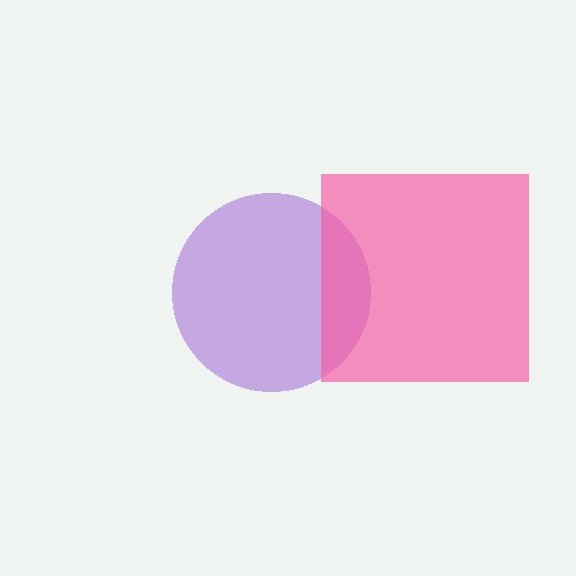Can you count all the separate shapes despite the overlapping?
Yes, there are 2 separate shapes.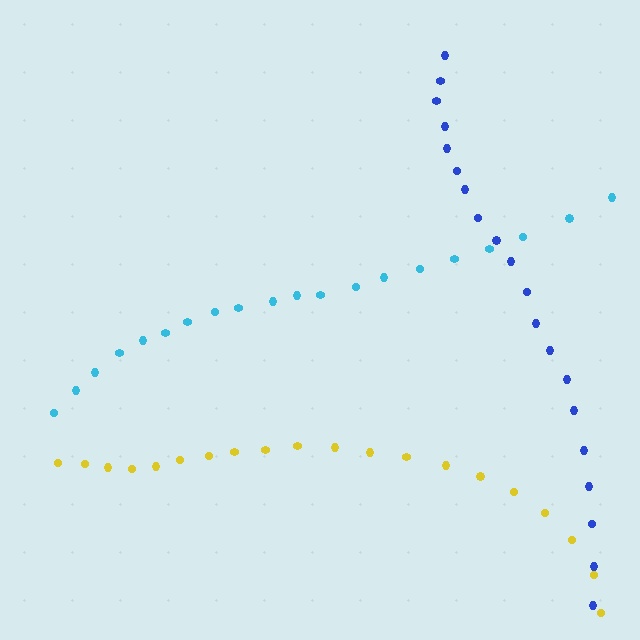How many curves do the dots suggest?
There are 3 distinct paths.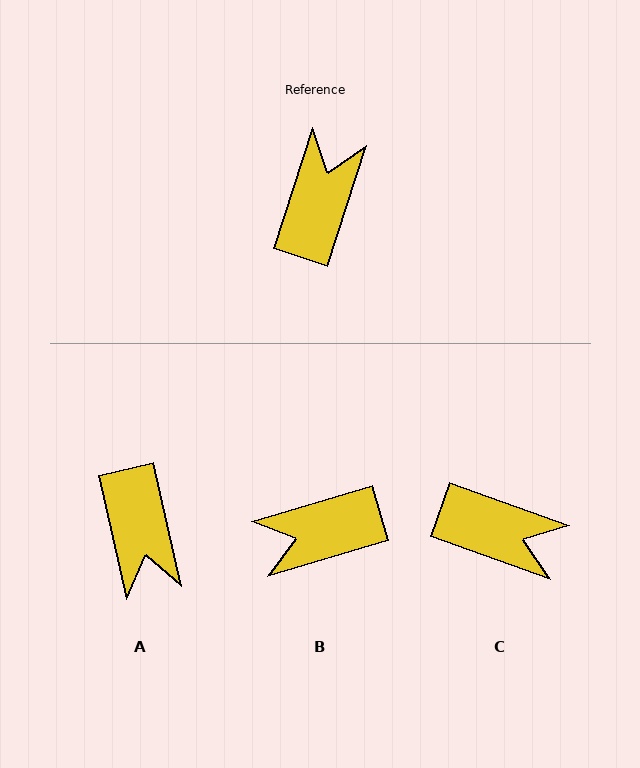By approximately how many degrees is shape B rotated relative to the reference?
Approximately 124 degrees counter-clockwise.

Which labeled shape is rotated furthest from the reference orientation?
A, about 149 degrees away.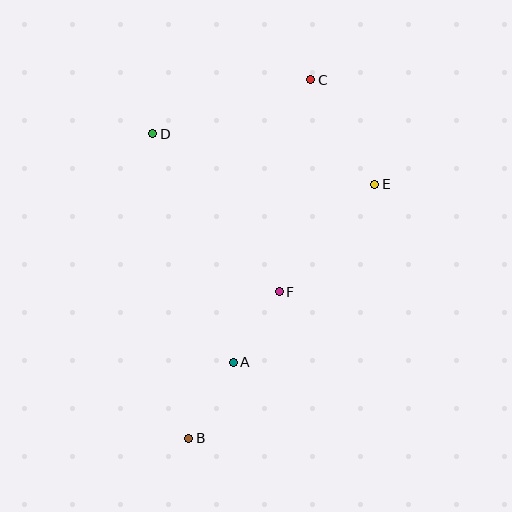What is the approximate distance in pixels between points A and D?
The distance between A and D is approximately 243 pixels.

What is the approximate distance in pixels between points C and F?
The distance between C and F is approximately 214 pixels.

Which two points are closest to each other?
Points A and F are closest to each other.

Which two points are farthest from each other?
Points B and C are farthest from each other.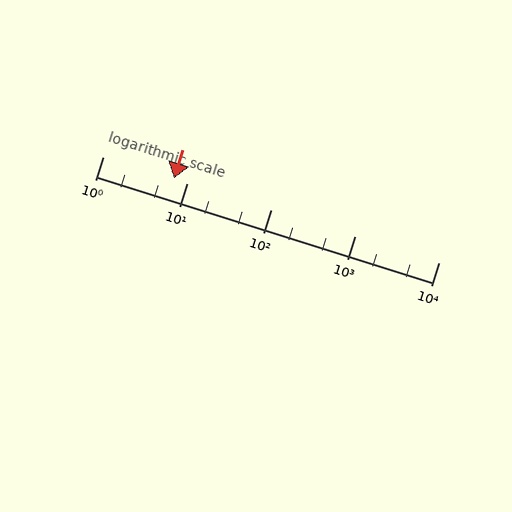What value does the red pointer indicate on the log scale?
The pointer indicates approximately 7.1.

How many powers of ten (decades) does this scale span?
The scale spans 4 decades, from 1 to 10000.